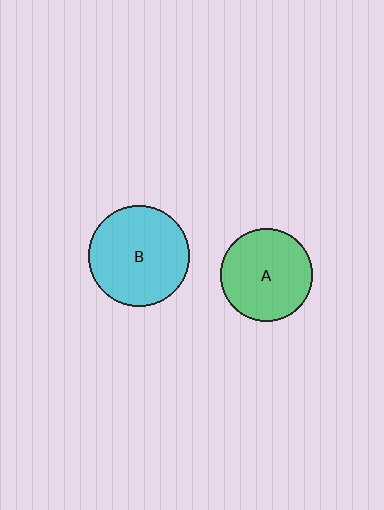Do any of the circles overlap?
No, none of the circles overlap.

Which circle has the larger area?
Circle B (cyan).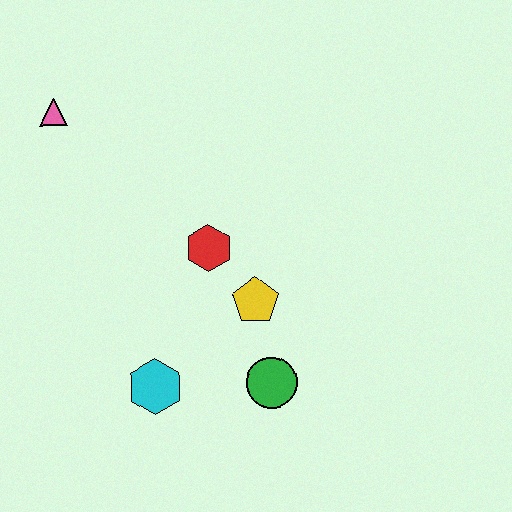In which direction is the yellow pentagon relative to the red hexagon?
The yellow pentagon is below the red hexagon.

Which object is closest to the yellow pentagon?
The red hexagon is closest to the yellow pentagon.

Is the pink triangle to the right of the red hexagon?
No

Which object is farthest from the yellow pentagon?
The pink triangle is farthest from the yellow pentagon.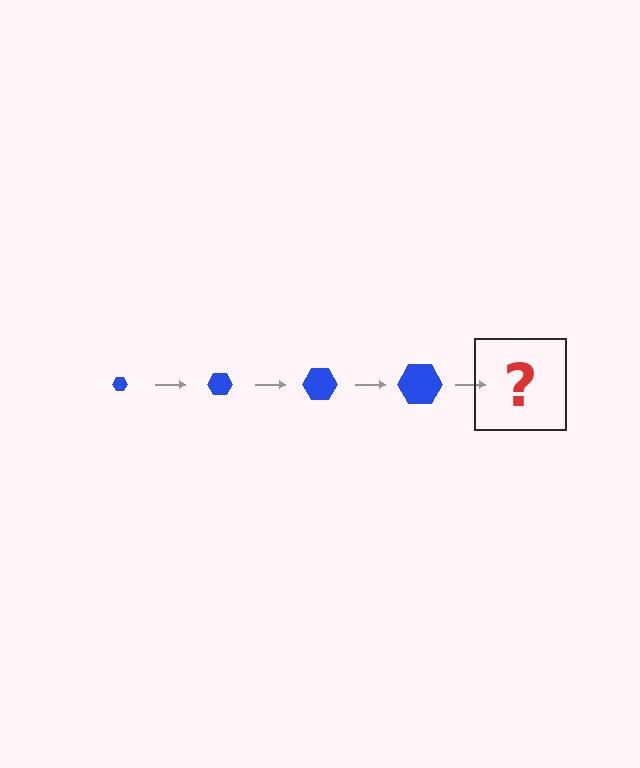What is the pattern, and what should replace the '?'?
The pattern is that the hexagon gets progressively larger each step. The '?' should be a blue hexagon, larger than the previous one.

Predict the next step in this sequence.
The next step is a blue hexagon, larger than the previous one.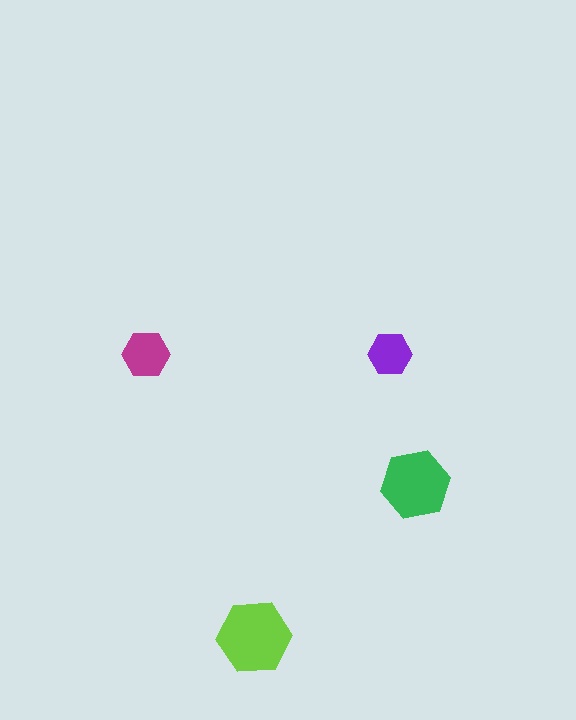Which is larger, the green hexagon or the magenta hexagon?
The green one.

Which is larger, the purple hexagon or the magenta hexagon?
The magenta one.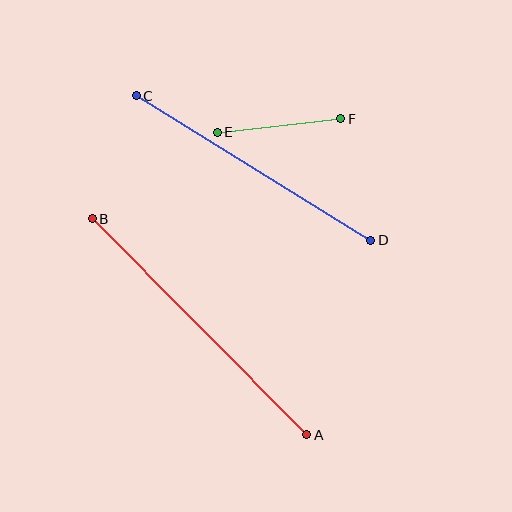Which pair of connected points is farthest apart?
Points A and B are farthest apart.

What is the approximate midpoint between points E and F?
The midpoint is at approximately (279, 125) pixels.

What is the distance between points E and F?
The distance is approximately 124 pixels.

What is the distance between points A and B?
The distance is approximately 304 pixels.